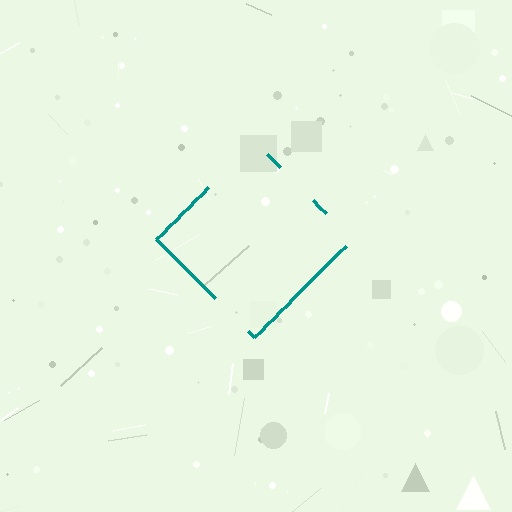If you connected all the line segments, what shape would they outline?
They would outline a diamond.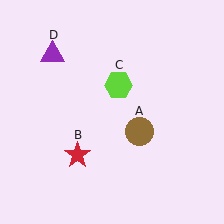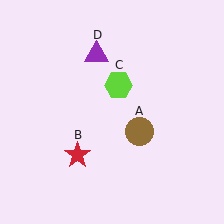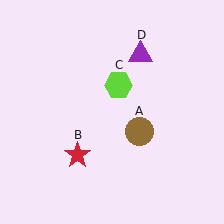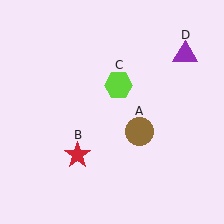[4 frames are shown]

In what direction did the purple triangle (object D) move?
The purple triangle (object D) moved right.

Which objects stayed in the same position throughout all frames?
Brown circle (object A) and red star (object B) and lime hexagon (object C) remained stationary.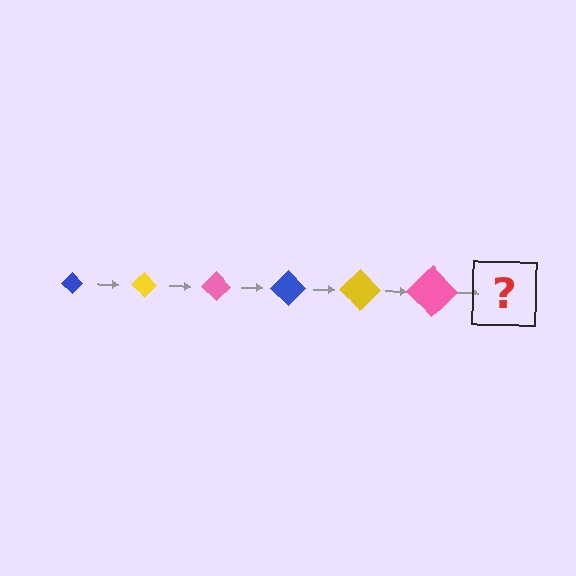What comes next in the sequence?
The next element should be a blue diamond, larger than the previous one.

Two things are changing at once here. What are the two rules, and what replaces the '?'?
The two rules are that the diamond grows larger each step and the color cycles through blue, yellow, and pink. The '?' should be a blue diamond, larger than the previous one.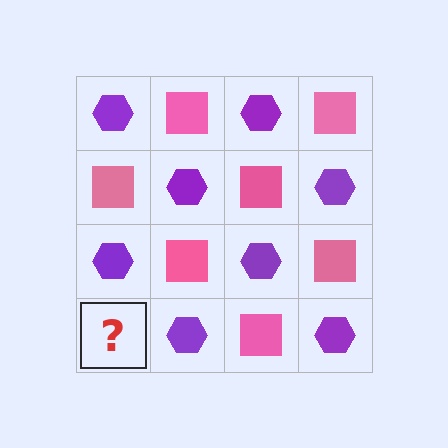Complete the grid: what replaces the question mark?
The question mark should be replaced with a pink square.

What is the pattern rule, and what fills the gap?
The rule is that it alternates purple hexagon and pink square in a checkerboard pattern. The gap should be filled with a pink square.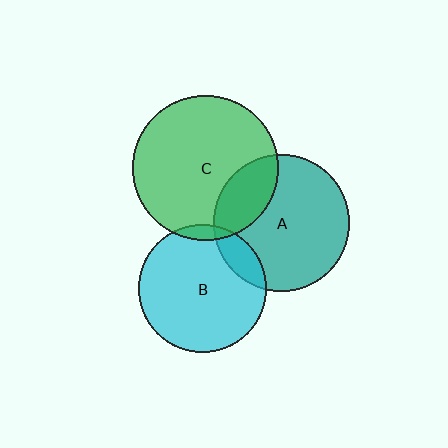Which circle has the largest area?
Circle C (green).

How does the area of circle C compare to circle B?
Approximately 1.3 times.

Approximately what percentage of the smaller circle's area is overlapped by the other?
Approximately 25%.